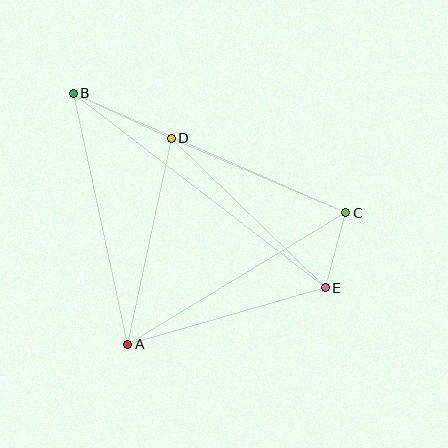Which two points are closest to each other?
Points C and E are closest to each other.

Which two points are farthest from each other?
Points B and E are farthest from each other.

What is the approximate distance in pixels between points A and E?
The distance between A and E is approximately 206 pixels.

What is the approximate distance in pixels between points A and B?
The distance between A and B is approximately 257 pixels.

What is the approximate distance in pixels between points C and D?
The distance between C and D is approximately 190 pixels.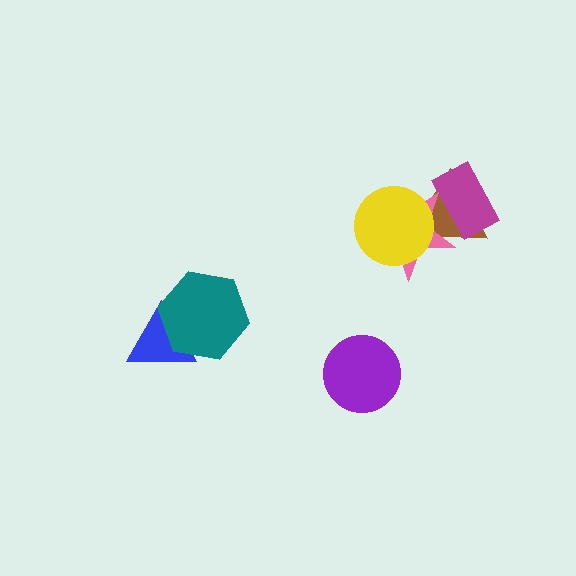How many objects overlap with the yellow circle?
2 objects overlap with the yellow circle.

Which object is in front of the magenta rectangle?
The pink star is in front of the magenta rectangle.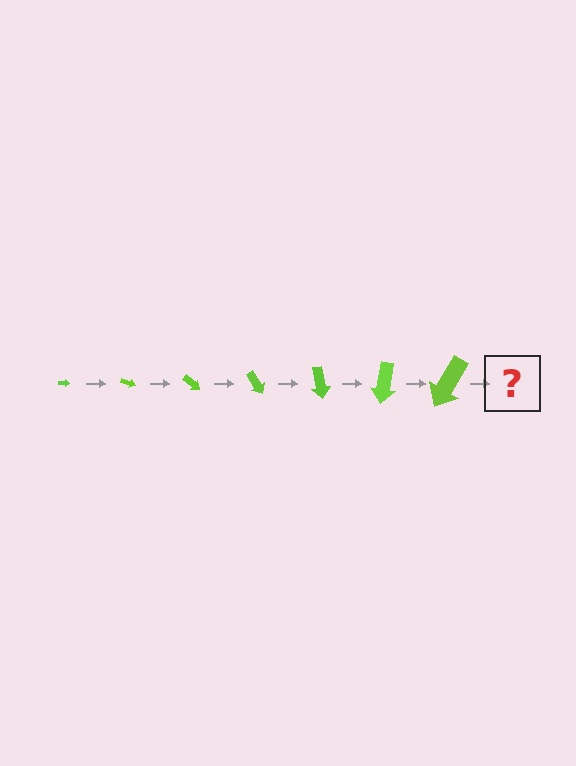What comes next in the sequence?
The next element should be an arrow, larger than the previous one and rotated 140 degrees from the start.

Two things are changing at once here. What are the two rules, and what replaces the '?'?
The two rules are that the arrow grows larger each step and it rotates 20 degrees each step. The '?' should be an arrow, larger than the previous one and rotated 140 degrees from the start.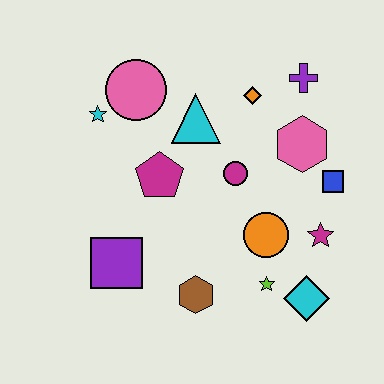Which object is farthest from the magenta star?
The cyan star is farthest from the magenta star.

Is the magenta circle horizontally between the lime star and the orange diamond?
No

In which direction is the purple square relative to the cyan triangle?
The purple square is below the cyan triangle.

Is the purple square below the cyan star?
Yes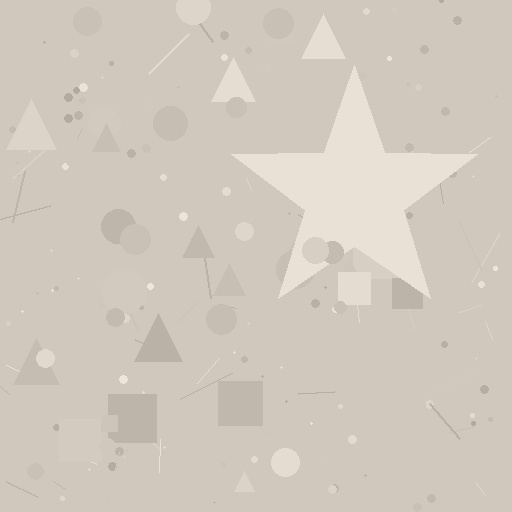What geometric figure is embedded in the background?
A star is embedded in the background.